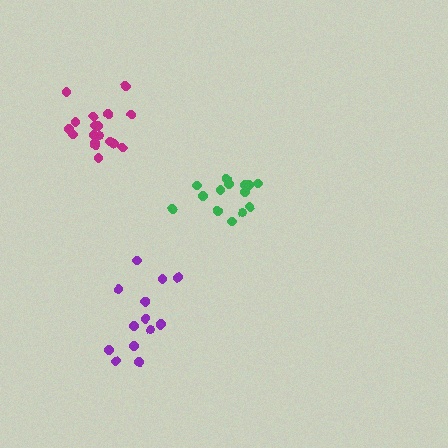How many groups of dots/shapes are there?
There are 3 groups.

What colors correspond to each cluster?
The clusters are colored: purple, magenta, green.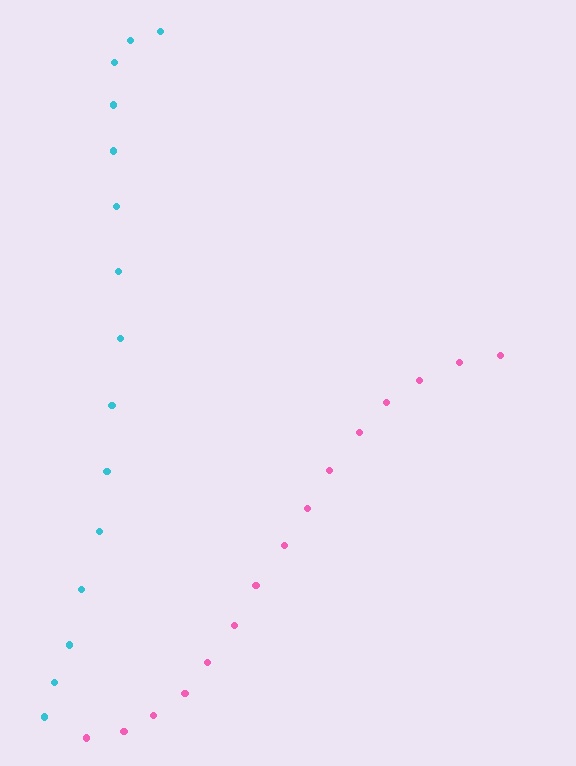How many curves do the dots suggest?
There are 2 distinct paths.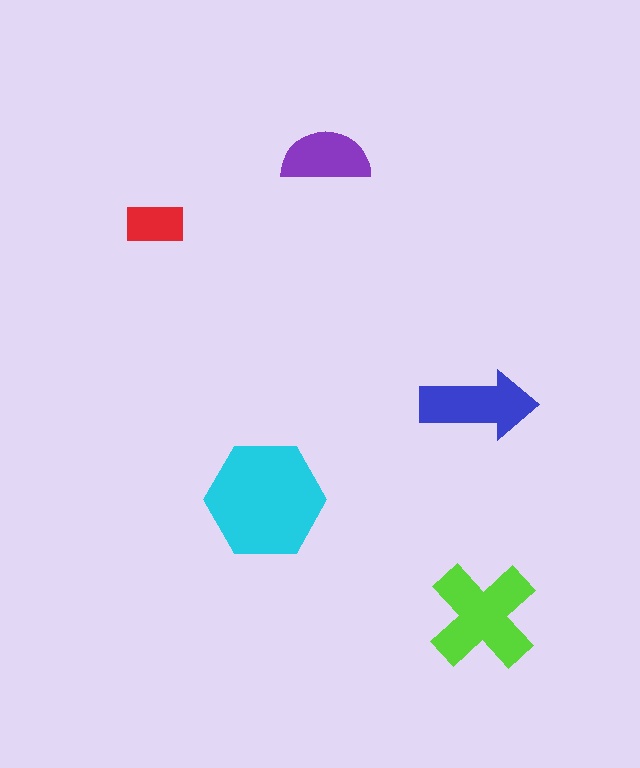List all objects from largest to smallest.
The cyan hexagon, the lime cross, the blue arrow, the purple semicircle, the red rectangle.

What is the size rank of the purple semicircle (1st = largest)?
4th.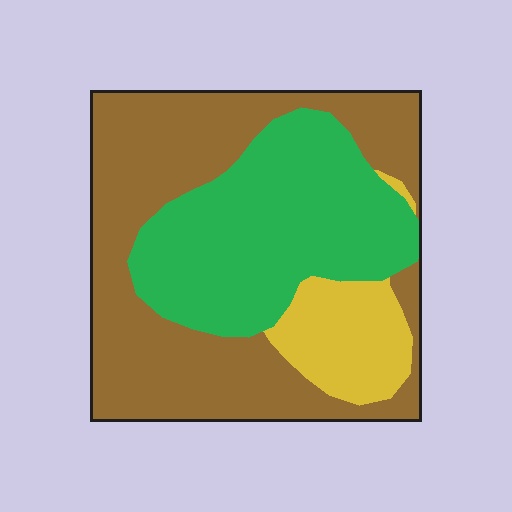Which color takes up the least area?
Yellow, at roughly 15%.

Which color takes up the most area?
Brown, at roughly 50%.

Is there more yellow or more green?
Green.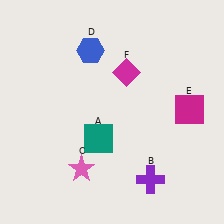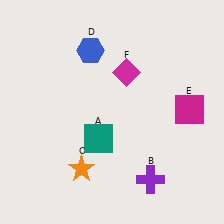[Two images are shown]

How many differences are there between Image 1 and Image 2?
There is 1 difference between the two images.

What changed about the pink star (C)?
In Image 1, C is pink. In Image 2, it changed to orange.